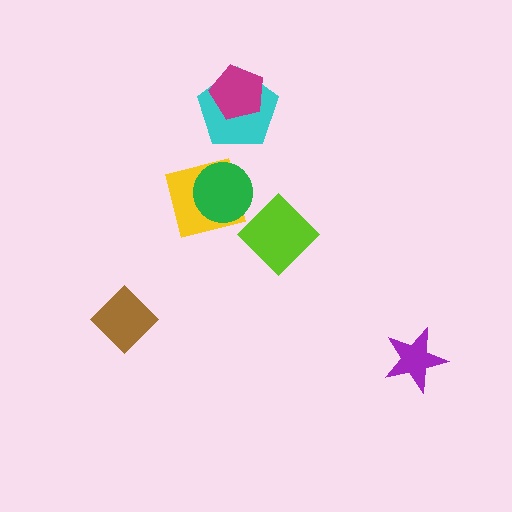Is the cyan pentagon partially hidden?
Yes, it is partially covered by another shape.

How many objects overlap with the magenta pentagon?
1 object overlaps with the magenta pentagon.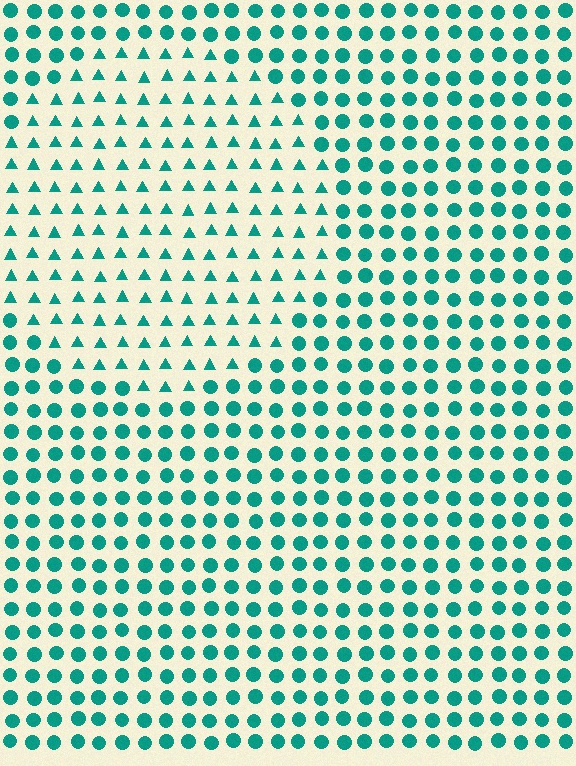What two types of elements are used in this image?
The image uses triangles inside the circle region and circles outside it.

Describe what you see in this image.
The image is filled with small teal elements arranged in a uniform grid. A circle-shaped region contains triangles, while the surrounding area contains circles. The boundary is defined purely by the change in element shape.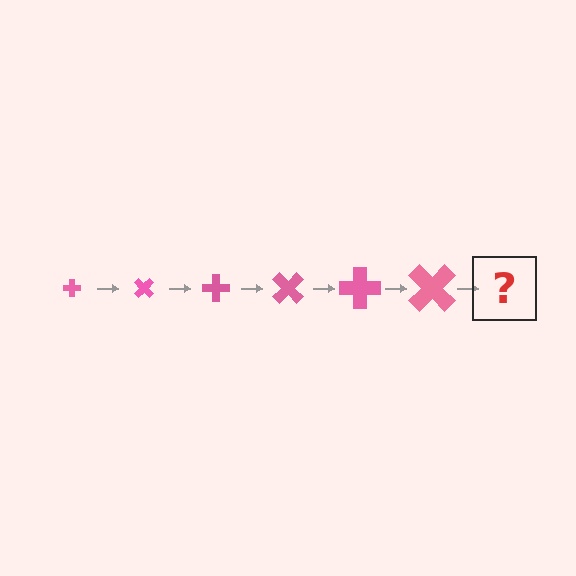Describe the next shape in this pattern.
It should be a cross, larger than the previous one and rotated 270 degrees from the start.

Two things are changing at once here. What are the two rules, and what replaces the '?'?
The two rules are that the cross grows larger each step and it rotates 45 degrees each step. The '?' should be a cross, larger than the previous one and rotated 270 degrees from the start.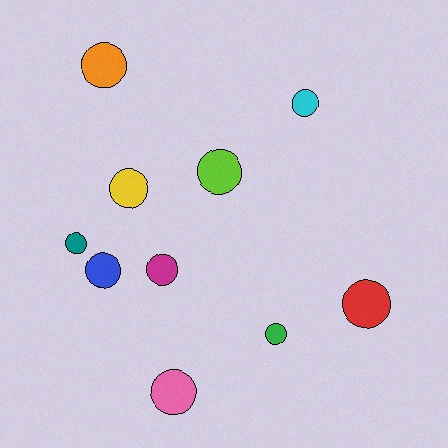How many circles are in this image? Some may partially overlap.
There are 10 circles.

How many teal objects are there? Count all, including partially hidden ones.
There is 1 teal object.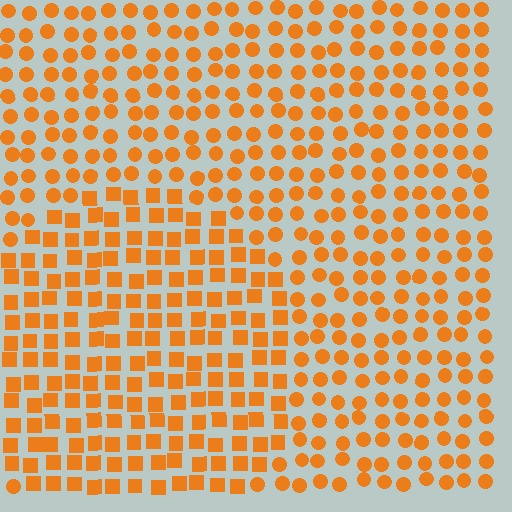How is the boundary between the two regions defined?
The boundary is defined by a change in element shape: squares inside vs. circles outside. All elements share the same color and spacing.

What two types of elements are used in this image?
The image uses squares inside the circle region and circles outside it.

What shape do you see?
I see a circle.